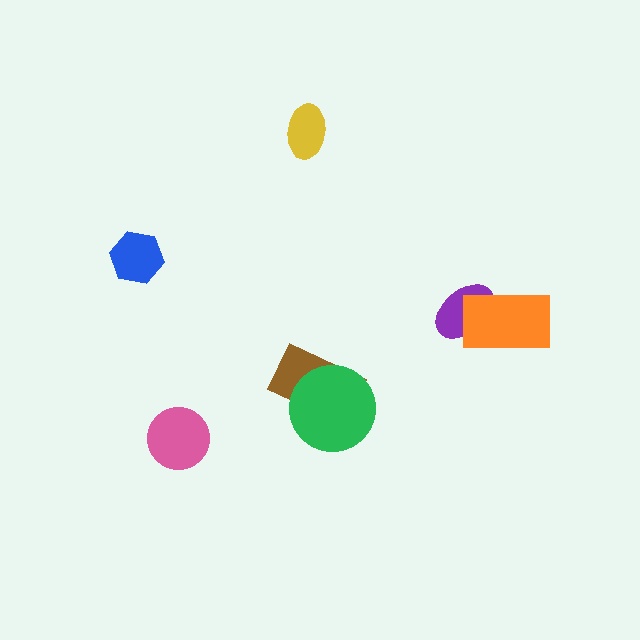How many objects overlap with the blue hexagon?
0 objects overlap with the blue hexagon.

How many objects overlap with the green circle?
1 object overlaps with the green circle.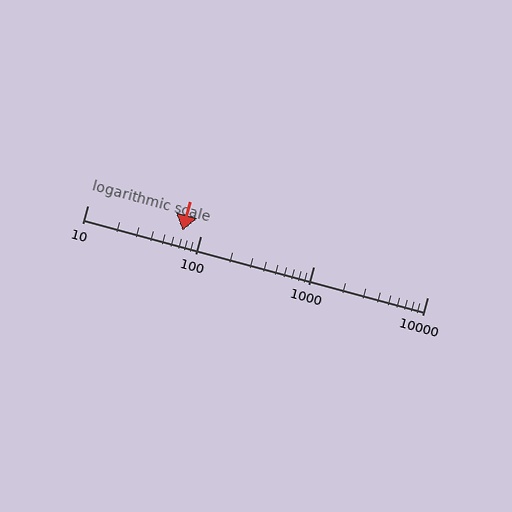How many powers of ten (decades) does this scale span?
The scale spans 3 decades, from 10 to 10000.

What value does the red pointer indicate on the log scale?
The pointer indicates approximately 69.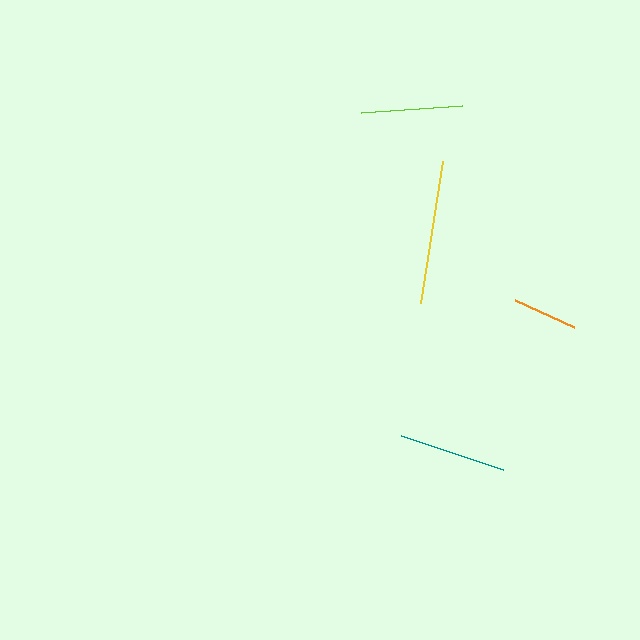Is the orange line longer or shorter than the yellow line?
The yellow line is longer than the orange line.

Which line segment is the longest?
The yellow line is the longest at approximately 143 pixels.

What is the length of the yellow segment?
The yellow segment is approximately 143 pixels long.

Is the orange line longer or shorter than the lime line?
The lime line is longer than the orange line.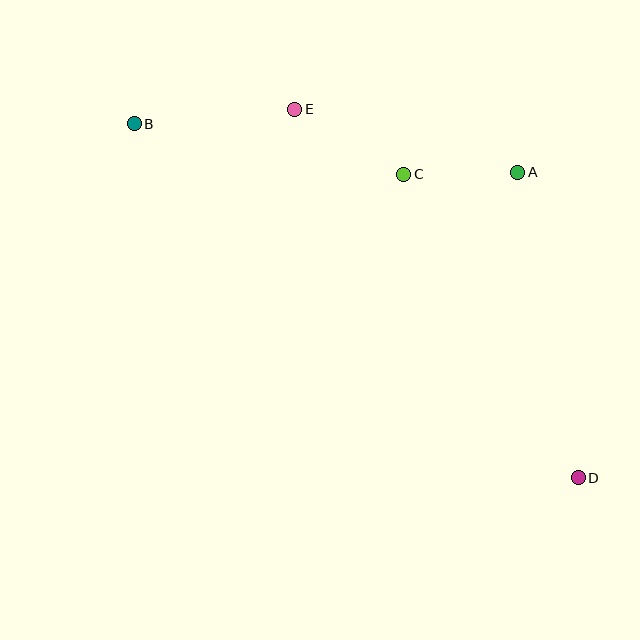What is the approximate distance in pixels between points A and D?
The distance between A and D is approximately 311 pixels.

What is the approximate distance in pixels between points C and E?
The distance between C and E is approximately 127 pixels.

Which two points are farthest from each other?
Points B and D are farthest from each other.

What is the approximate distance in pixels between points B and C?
The distance between B and C is approximately 274 pixels.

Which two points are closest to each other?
Points A and C are closest to each other.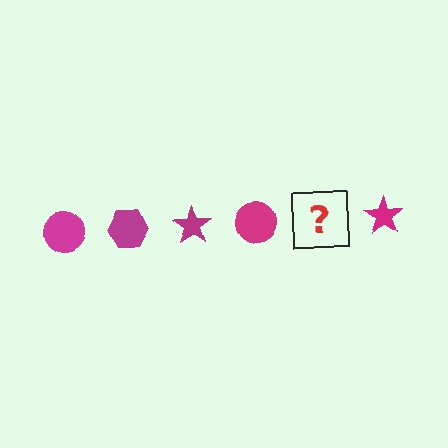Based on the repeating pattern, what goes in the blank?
The blank should be a magenta hexagon.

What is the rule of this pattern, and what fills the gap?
The rule is that the pattern cycles through circle, hexagon, star shapes in magenta. The gap should be filled with a magenta hexagon.